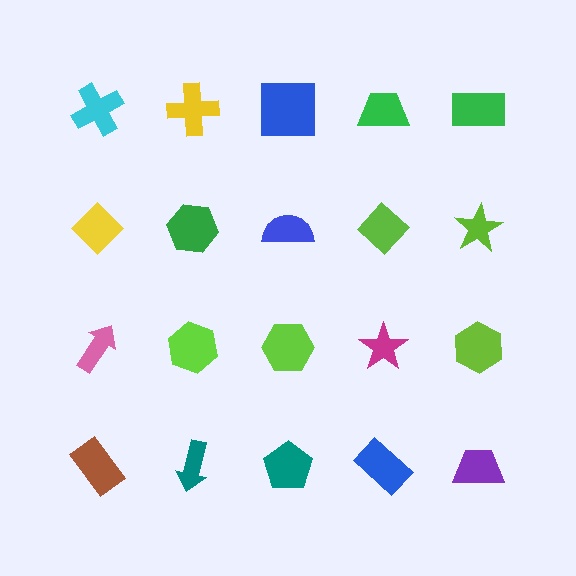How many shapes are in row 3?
5 shapes.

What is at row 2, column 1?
A yellow diamond.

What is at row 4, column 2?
A teal arrow.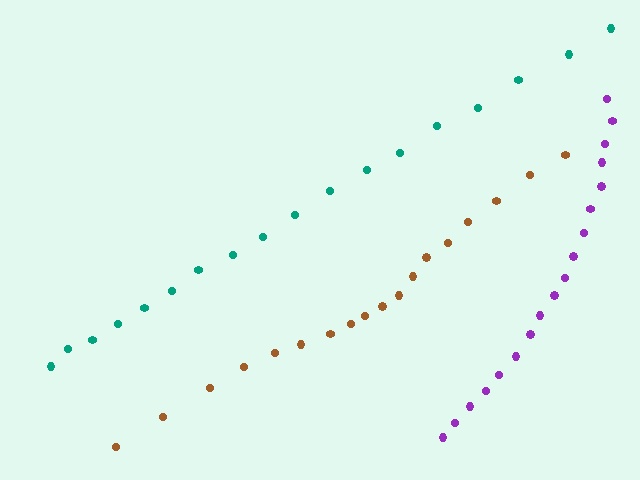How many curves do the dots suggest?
There are 3 distinct paths.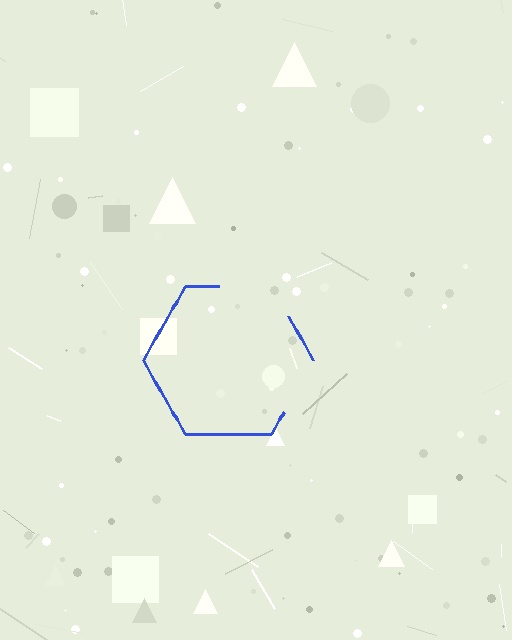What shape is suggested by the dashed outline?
The dashed outline suggests a hexagon.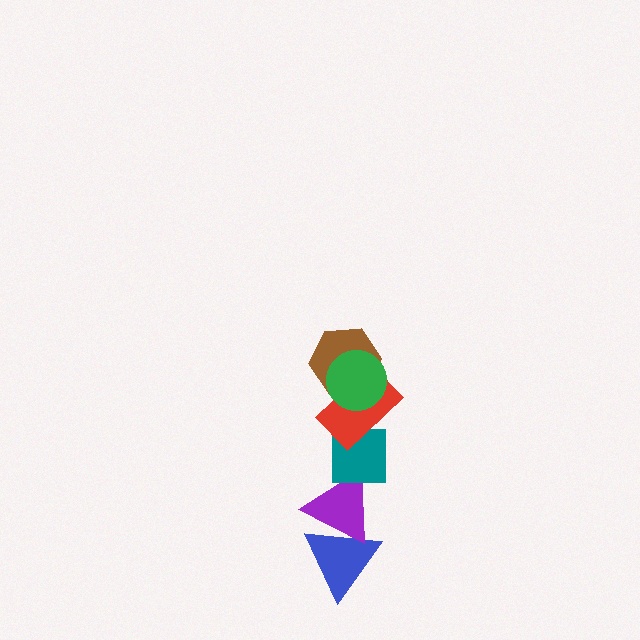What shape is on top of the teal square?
The red rectangle is on top of the teal square.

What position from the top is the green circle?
The green circle is 1st from the top.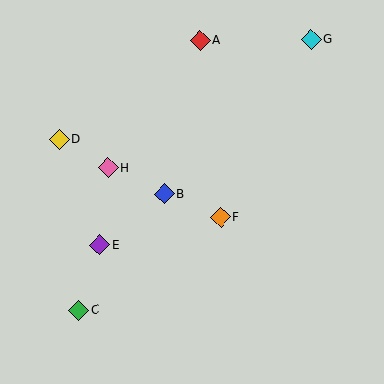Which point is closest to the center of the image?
Point B at (164, 194) is closest to the center.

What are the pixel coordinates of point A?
Point A is at (200, 40).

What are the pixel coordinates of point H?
Point H is at (108, 168).